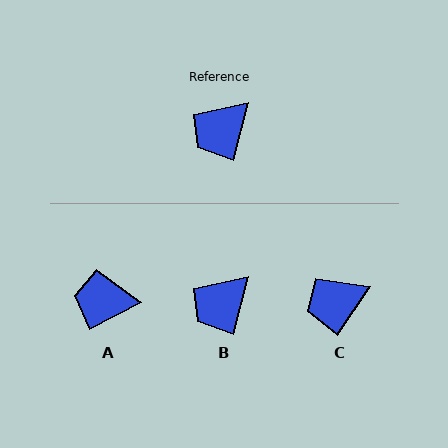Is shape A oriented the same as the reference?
No, it is off by about 48 degrees.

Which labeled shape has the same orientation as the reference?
B.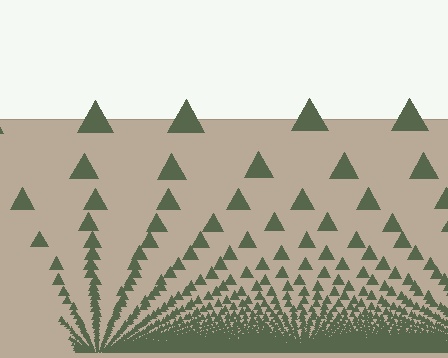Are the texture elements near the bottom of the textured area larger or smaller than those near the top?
Smaller. The gradient is inverted — elements near the bottom are smaller and denser.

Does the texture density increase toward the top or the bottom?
Density increases toward the bottom.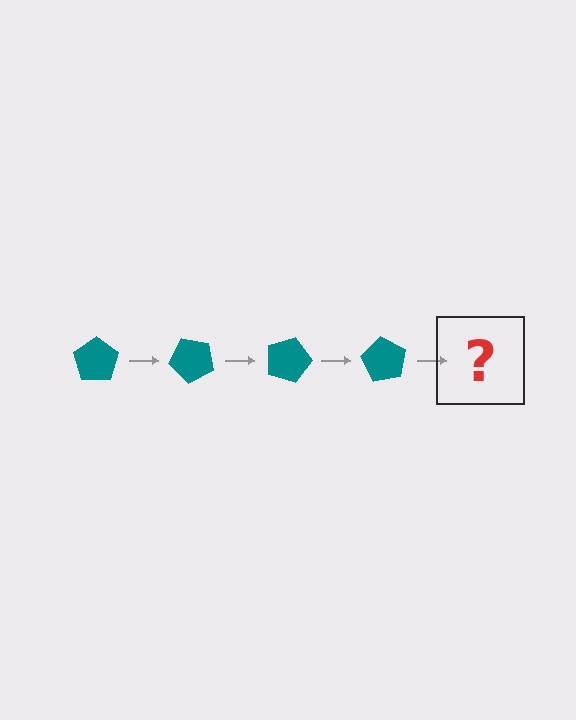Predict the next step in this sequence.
The next step is a teal pentagon rotated 180 degrees.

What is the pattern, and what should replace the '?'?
The pattern is that the pentagon rotates 45 degrees each step. The '?' should be a teal pentagon rotated 180 degrees.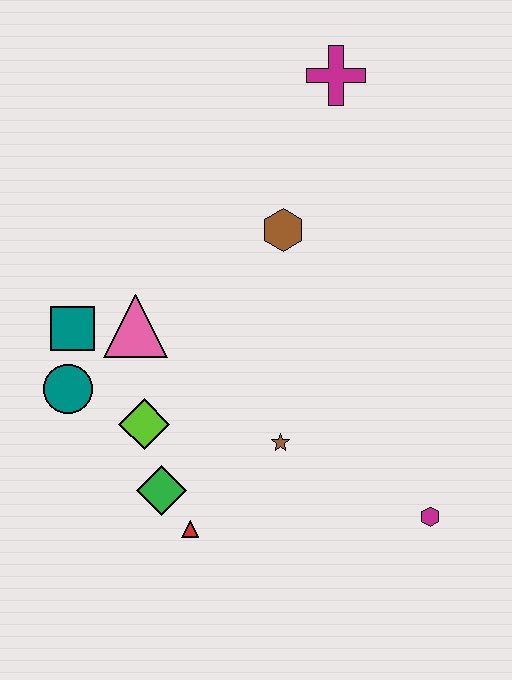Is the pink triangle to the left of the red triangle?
Yes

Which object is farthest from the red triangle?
The magenta cross is farthest from the red triangle.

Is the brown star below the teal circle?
Yes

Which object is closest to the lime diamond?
The green diamond is closest to the lime diamond.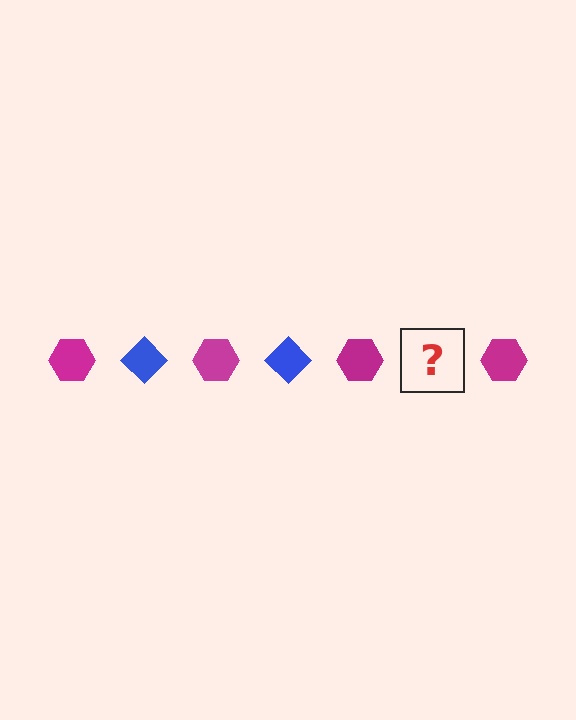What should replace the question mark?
The question mark should be replaced with a blue diamond.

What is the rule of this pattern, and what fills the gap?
The rule is that the pattern alternates between magenta hexagon and blue diamond. The gap should be filled with a blue diamond.